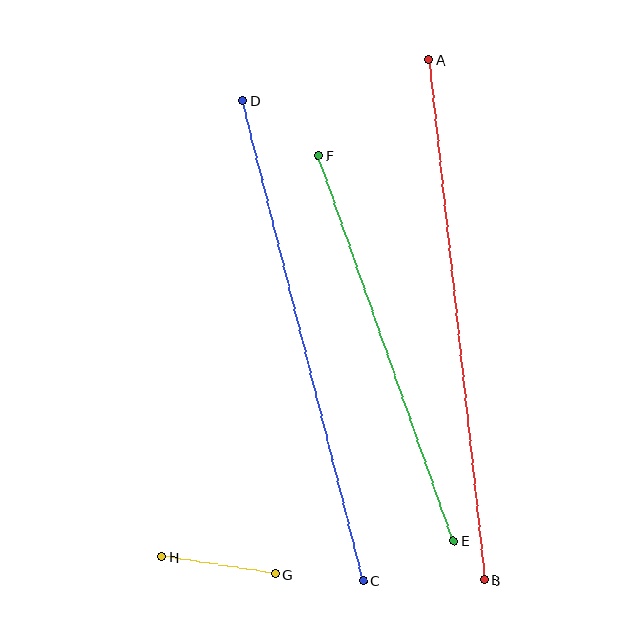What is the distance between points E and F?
The distance is approximately 408 pixels.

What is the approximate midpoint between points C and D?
The midpoint is at approximately (303, 341) pixels.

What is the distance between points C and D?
The distance is approximately 495 pixels.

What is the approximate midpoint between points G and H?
The midpoint is at approximately (218, 565) pixels.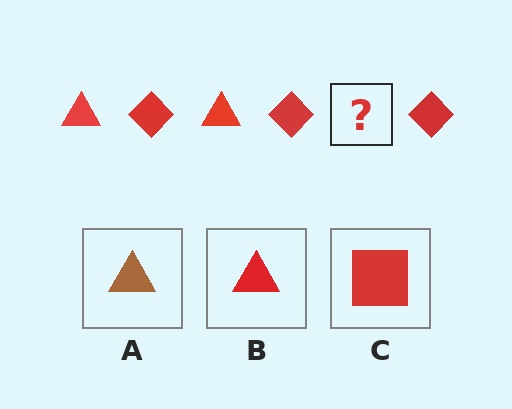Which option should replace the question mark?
Option B.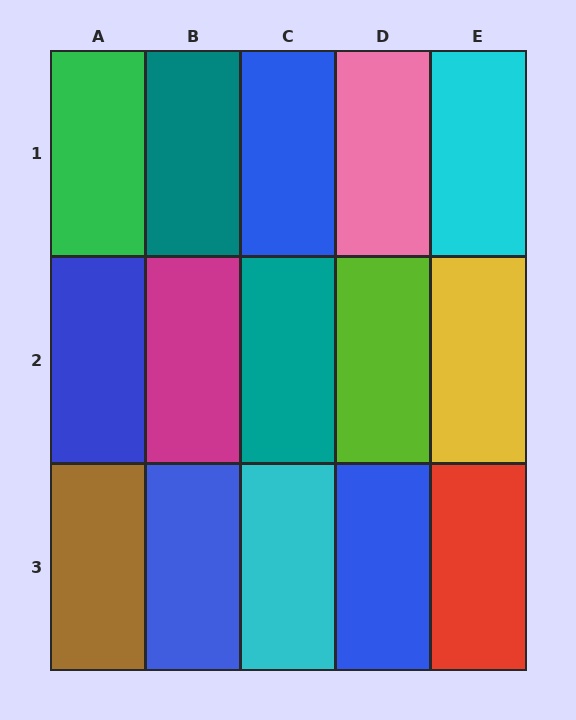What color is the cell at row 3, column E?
Red.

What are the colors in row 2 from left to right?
Blue, magenta, teal, lime, yellow.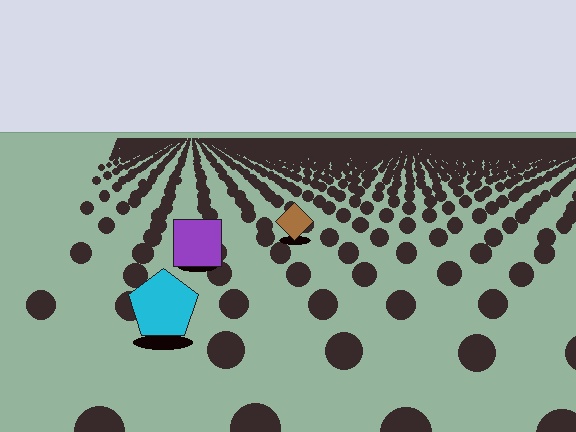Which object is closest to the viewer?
The cyan pentagon is closest. The texture marks near it are larger and more spread out.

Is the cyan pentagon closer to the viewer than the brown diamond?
Yes. The cyan pentagon is closer — you can tell from the texture gradient: the ground texture is coarser near it.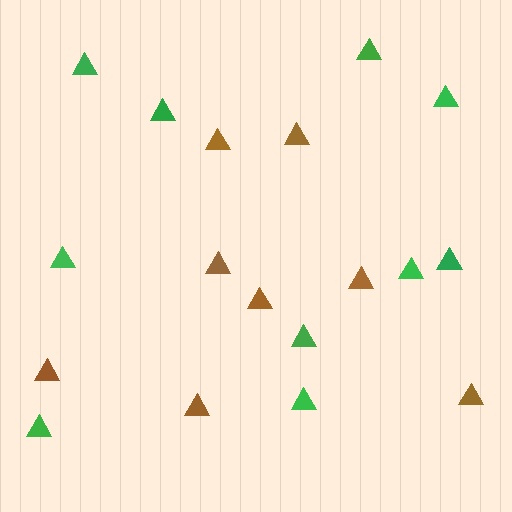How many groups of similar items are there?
There are 2 groups: one group of green triangles (10) and one group of brown triangles (8).